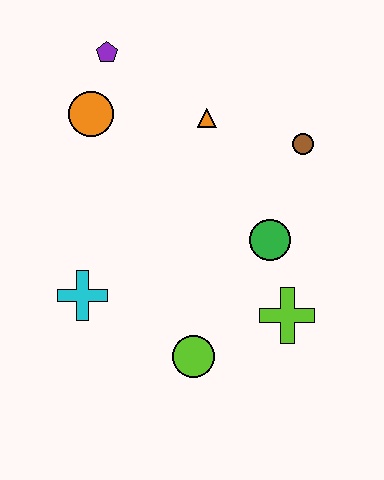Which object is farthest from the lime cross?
The purple pentagon is farthest from the lime cross.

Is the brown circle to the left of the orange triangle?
No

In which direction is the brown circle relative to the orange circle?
The brown circle is to the right of the orange circle.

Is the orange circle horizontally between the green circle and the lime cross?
No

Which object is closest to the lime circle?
The lime cross is closest to the lime circle.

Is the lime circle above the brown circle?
No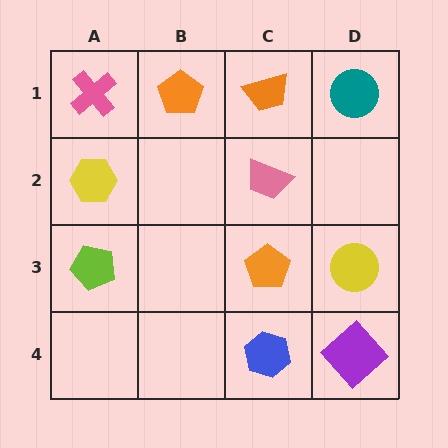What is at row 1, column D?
A teal circle.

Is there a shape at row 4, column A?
No, that cell is empty.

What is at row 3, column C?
An orange pentagon.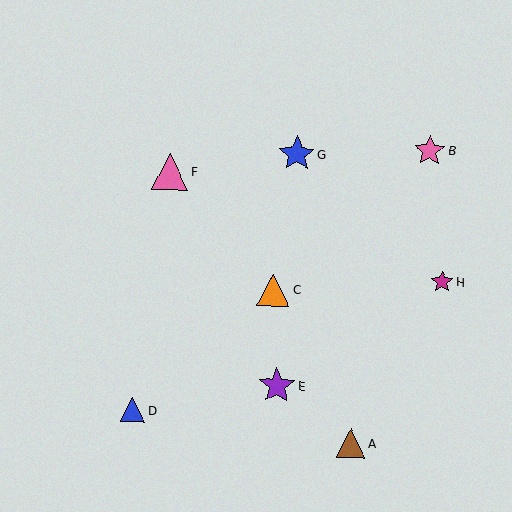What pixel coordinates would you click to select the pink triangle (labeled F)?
Click at (170, 171) to select the pink triangle F.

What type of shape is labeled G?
Shape G is a blue star.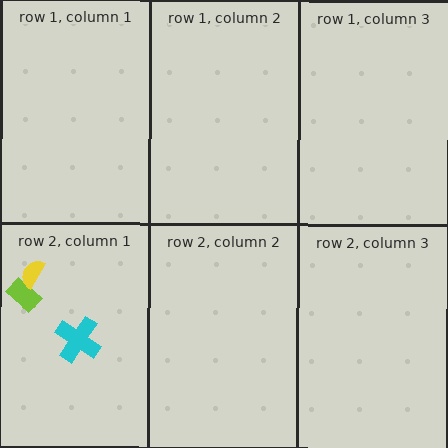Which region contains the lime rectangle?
The row 2, column 1 region.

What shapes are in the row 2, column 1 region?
The lime rectangle, the yellow semicircle, the cyan cross.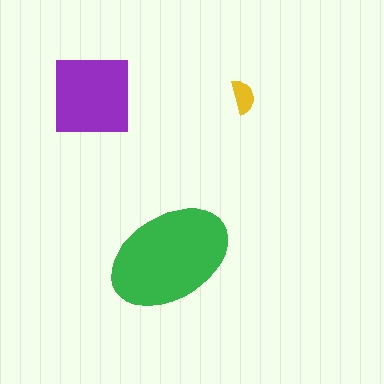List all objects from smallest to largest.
The yellow semicircle, the purple square, the green ellipse.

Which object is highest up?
The purple square is topmost.